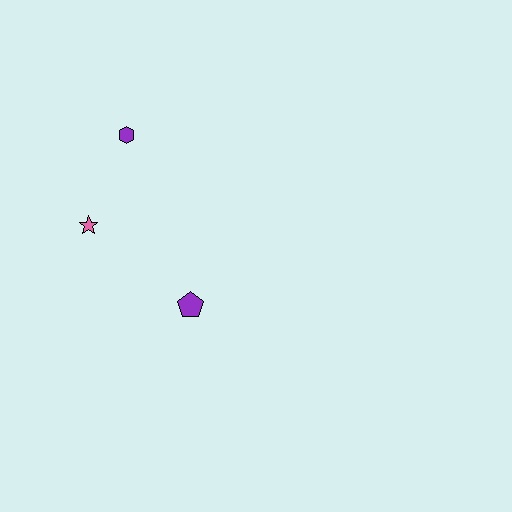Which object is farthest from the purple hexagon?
The purple pentagon is farthest from the purple hexagon.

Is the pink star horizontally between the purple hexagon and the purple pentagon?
No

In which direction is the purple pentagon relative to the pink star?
The purple pentagon is to the right of the pink star.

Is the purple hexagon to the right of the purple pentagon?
No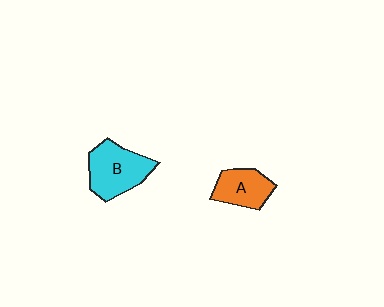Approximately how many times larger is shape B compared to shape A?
Approximately 1.4 times.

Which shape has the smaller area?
Shape A (orange).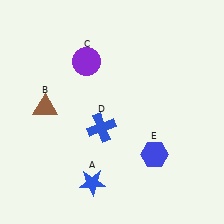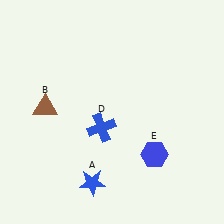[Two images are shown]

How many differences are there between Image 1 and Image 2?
There is 1 difference between the two images.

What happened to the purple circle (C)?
The purple circle (C) was removed in Image 2. It was in the top-left area of Image 1.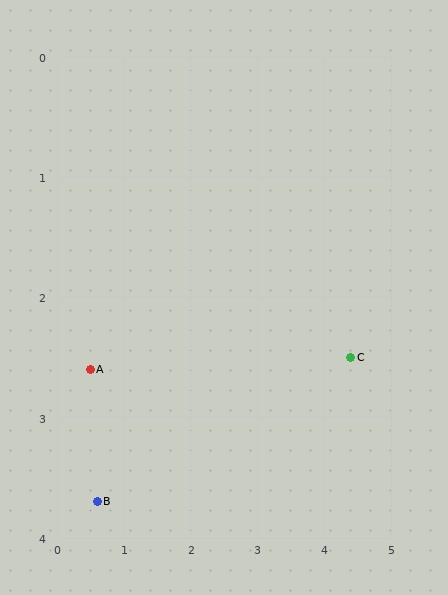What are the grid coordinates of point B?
Point B is at approximately (0.6, 3.7).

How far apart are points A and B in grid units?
Points A and B are about 1.1 grid units apart.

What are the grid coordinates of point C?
Point C is at approximately (4.4, 2.5).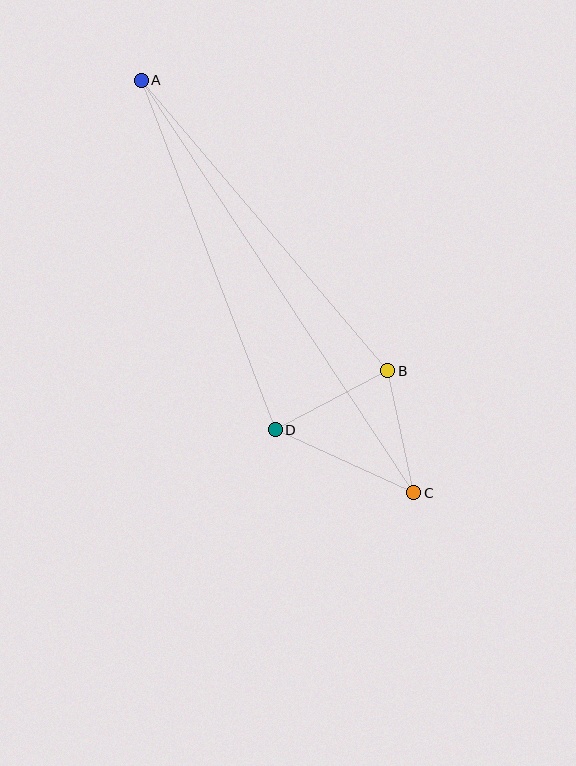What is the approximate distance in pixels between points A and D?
The distance between A and D is approximately 374 pixels.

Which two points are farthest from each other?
Points A and C are farthest from each other.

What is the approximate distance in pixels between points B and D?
The distance between B and D is approximately 127 pixels.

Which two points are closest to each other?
Points B and C are closest to each other.